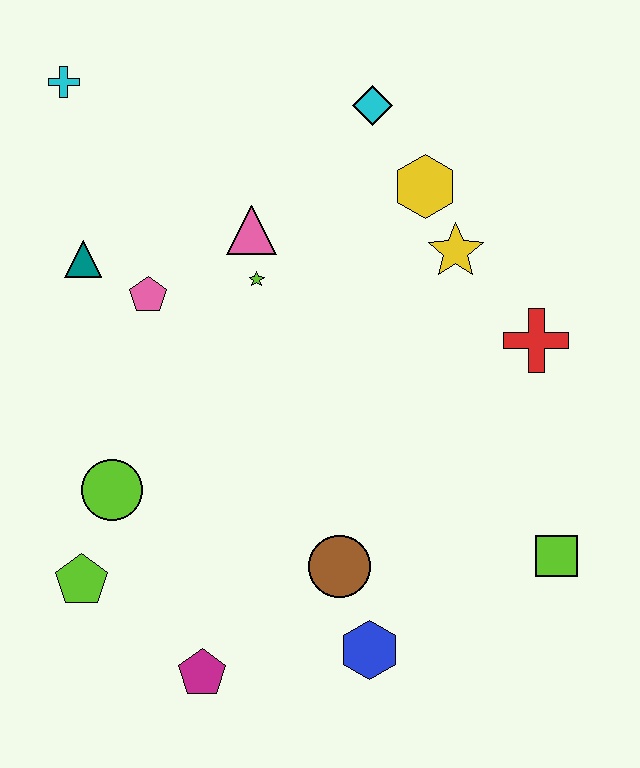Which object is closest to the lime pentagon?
The lime circle is closest to the lime pentagon.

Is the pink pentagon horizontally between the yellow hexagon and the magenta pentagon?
No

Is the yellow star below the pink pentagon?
No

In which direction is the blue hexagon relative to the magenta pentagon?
The blue hexagon is to the right of the magenta pentagon.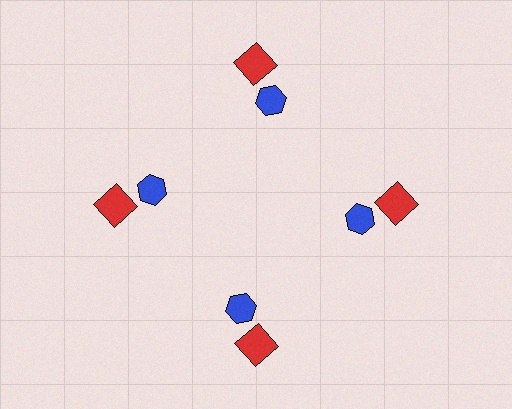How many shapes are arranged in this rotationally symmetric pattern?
There are 8 shapes, arranged in 4 groups of 2.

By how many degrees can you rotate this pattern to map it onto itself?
The pattern maps onto itself every 90 degrees of rotation.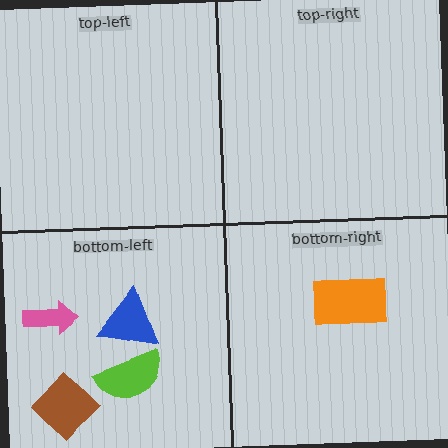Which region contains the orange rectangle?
The bottom-right region.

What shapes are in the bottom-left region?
The blue triangle, the brown diamond, the pink arrow, the lime semicircle.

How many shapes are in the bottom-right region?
1.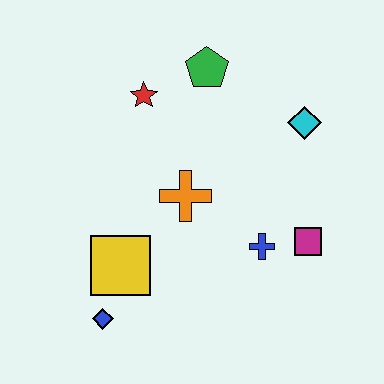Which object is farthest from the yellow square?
The cyan diamond is farthest from the yellow square.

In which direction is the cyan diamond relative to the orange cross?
The cyan diamond is to the right of the orange cross.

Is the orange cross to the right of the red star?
Yes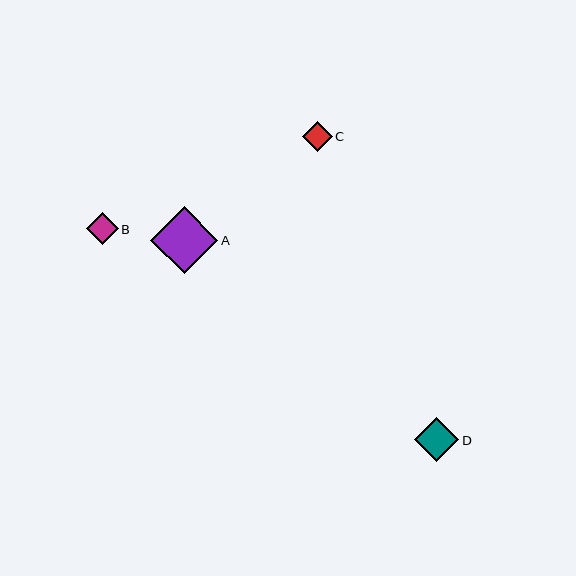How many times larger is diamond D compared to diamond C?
Diamond D is approximately 1.5 times the size of diamond C.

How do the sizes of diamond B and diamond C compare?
Diamond B and diamond C are approximately the same size.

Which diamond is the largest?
Diamond A is the largest with a size of approximately 67 pixels.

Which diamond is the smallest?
Diamond C is the smallest with a size of approximately 30 pixels.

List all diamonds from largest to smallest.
From largest to smallest: A, D, B, C.